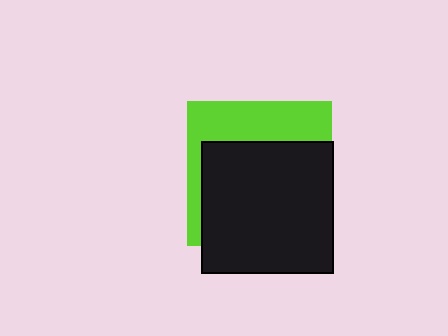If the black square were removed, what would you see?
You would see the complete lime square.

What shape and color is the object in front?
The object in front is a black square.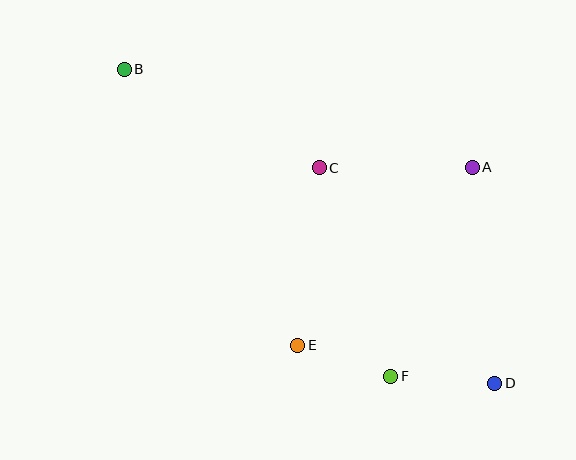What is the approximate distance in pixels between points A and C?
The distance between A and C is approximately 153 pixels.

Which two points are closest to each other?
Points E and F are closest to each other.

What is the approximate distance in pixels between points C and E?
The distance between C and E is approximately 179 pixels.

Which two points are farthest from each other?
Points B and D are farthest from each other.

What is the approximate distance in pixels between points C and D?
The distance between C and D is approximately 278 pixels.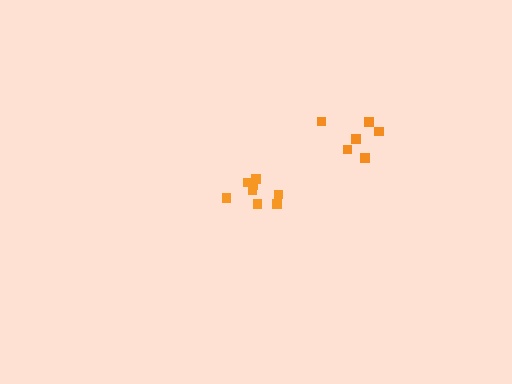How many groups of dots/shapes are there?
There are 2 groups.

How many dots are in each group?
Group 1: 6 dots, Group 2: 8 dots (14 total).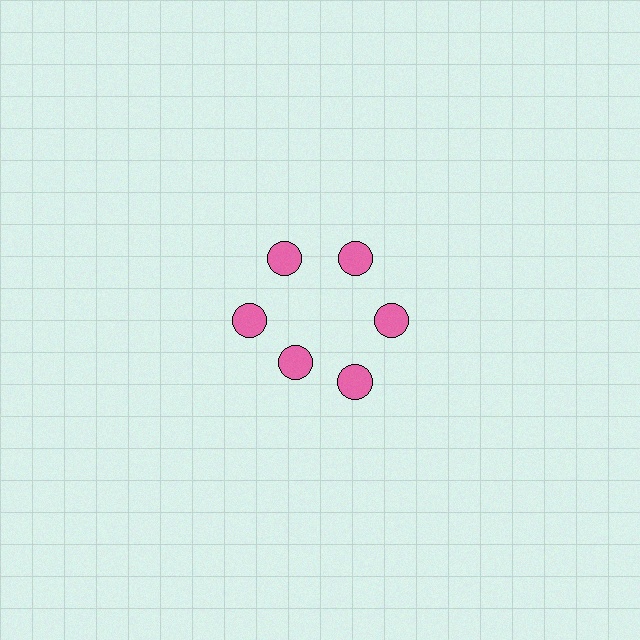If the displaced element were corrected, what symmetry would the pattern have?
It would have 6-fold rotational symmetry — the pattern would map onto itself every 60 degrees.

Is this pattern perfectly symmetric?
No. The 6 pink circles are arranged in a ring, but one element near the 7 o'clock position is pulled inward toward the center, breaking the 6-fold rotational symmetry.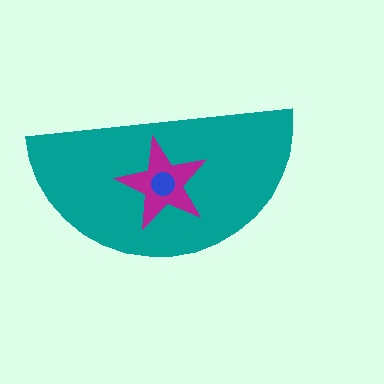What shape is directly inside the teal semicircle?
The magenta star.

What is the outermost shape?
The teal semicircle.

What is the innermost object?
The blue circle.